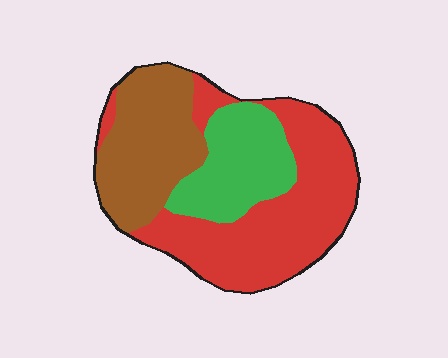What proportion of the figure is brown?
Brown takes up about one third (1/3) of the figure.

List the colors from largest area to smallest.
From largest to smallest: red, brown, green.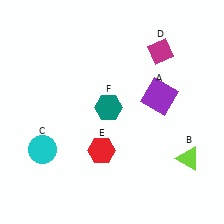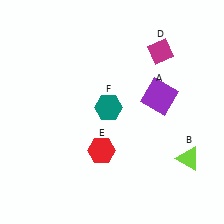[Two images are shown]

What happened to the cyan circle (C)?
The cyan circle (C) was removed in Image 2. It was in the bottom-left area of Image 1.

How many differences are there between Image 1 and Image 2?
There is 1 difference between the two images.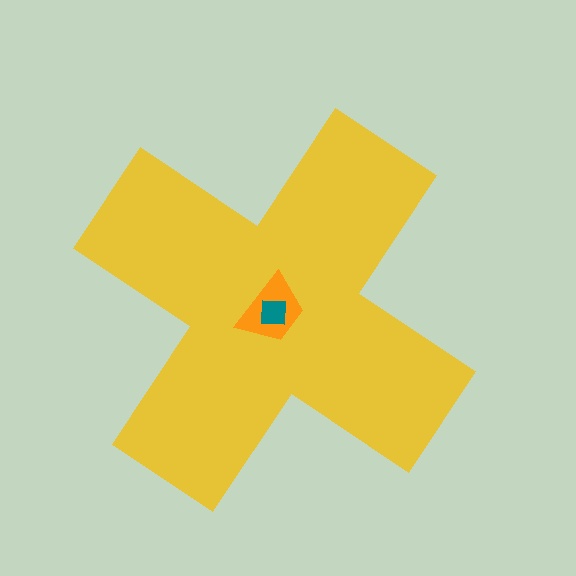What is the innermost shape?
The teal square.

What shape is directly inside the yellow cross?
The orange trapezoid.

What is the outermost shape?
The yellow cross.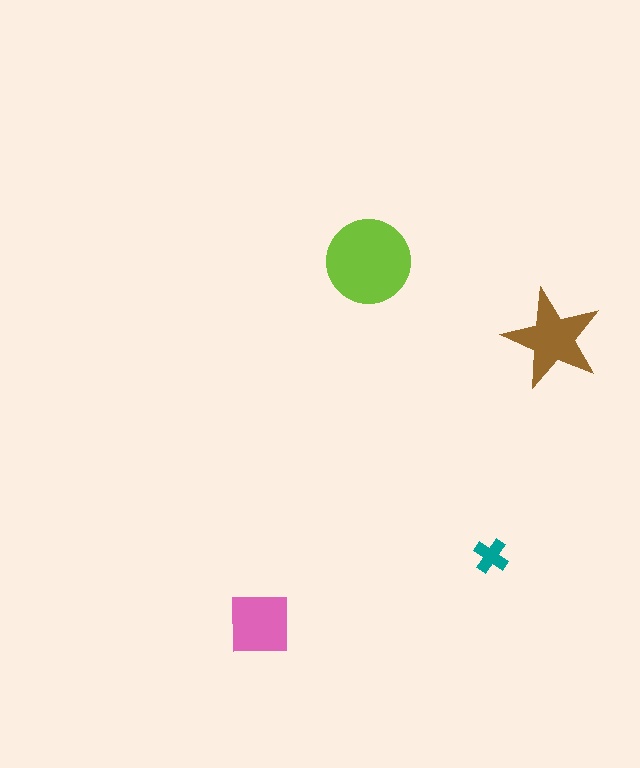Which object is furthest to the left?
The pink square is leftmost.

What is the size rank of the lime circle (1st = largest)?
1st.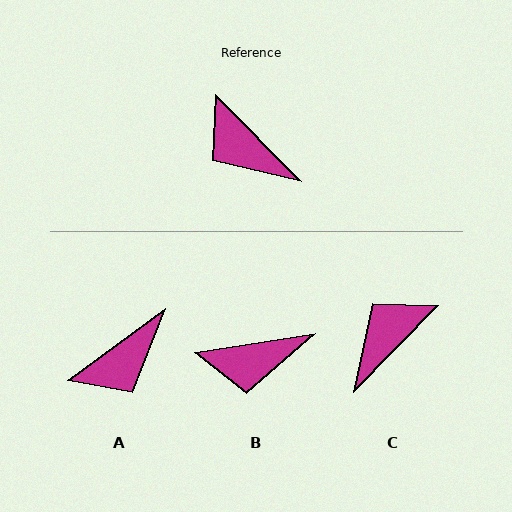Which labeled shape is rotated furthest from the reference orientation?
C, about 89 degrees away.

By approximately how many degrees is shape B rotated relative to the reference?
Approximately 54 degrees counter-clockwise.